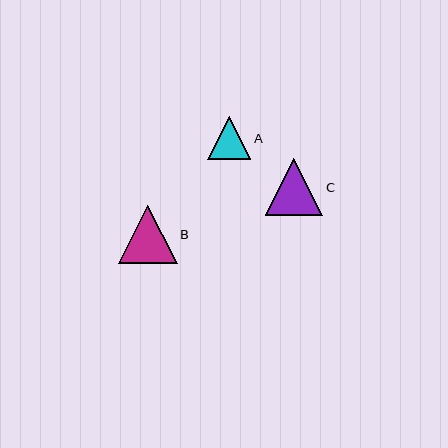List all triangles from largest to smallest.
From largest to smallest: B, C, A.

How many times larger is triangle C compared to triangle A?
Triangle C is approximately 1.3 times the size of triangle A.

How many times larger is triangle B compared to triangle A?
Triangle B is approximately 1.4 times the size of triangle A.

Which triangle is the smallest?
Triangle A is the smallest with a size of approximately 43 pixels.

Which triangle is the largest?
Triangle B is the largest with a size of approximately 58 pixels.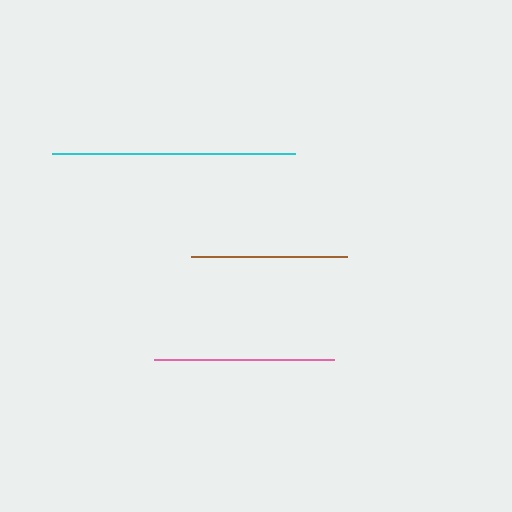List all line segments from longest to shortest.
From longest to shortest: cyan, pink, brown.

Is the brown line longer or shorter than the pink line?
The pink line is longer than the brown line.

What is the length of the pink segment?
The pink segment is approximately 180 pixels long.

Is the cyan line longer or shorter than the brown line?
The cyan line is longer than the brown line.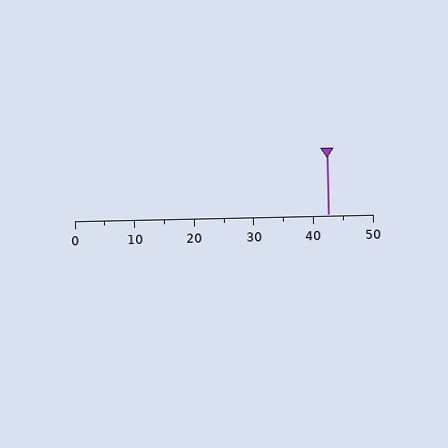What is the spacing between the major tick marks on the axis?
The major ticks are spaced 10 apart.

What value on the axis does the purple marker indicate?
The marker indicates approximately 42.5.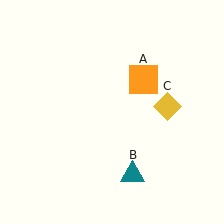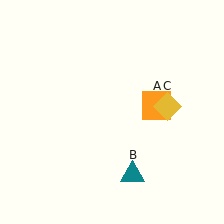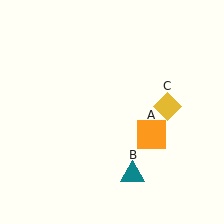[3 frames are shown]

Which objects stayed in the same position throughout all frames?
Teal triangle (object B) and yellow diamond (object C) remained stationary.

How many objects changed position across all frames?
1 object changed position: orange square (object A).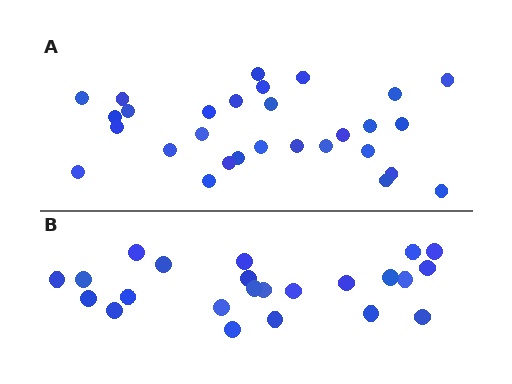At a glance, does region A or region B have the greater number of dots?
Region A (the top region) has more dots.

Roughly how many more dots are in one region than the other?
Region A has about 6 more dots than region B.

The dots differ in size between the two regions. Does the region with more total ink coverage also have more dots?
No. Region B has more total ink coverage because its dots are larger, but region A actually contains more individual dots. Total area can be misleading — the number of items is what matters here.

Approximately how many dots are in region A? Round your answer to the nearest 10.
About 30 dots. (The exact count is 29, which rounds to 30.)